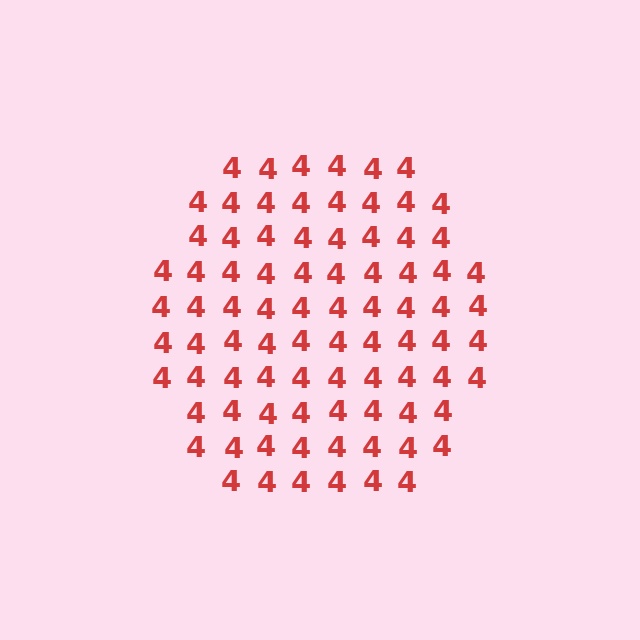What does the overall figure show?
The overall figure shows a hexagon.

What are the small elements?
The small elements are digit 4's.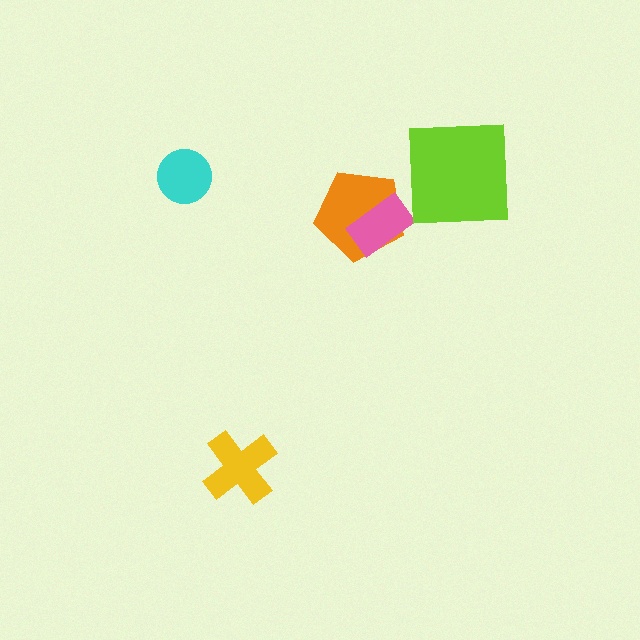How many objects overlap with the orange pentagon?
1 object overlaps with the orange pentagon.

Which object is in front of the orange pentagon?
The pink rectangle is in front of the orange pentagon.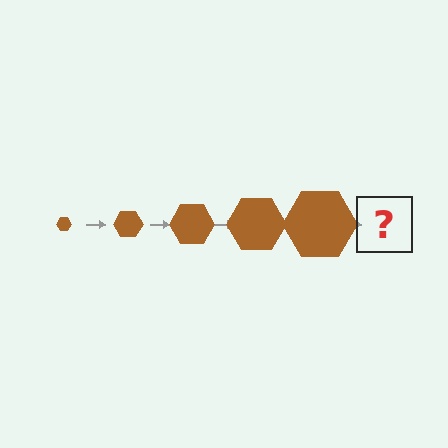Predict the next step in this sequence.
The next step is a brown hexagon, larger than the previous one.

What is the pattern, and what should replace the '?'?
The pattern is that the hexagon gets progressively larger each step. The '?' should be a brown hexagon, larger than the previous one.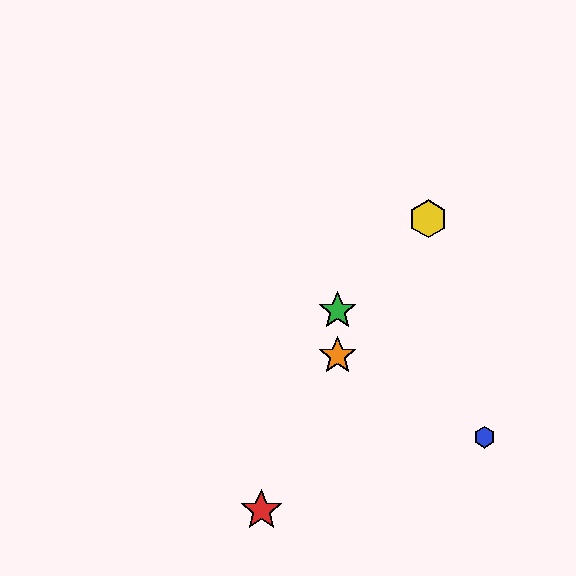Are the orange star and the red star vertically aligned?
No, the orange star is at x≈337 and the red star is at x≈261.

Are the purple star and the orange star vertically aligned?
Yes, both are at x≈337.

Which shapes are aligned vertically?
The green star, the purple star, the orange star are aligned vertically.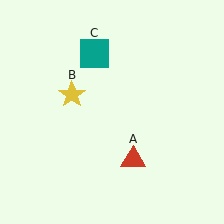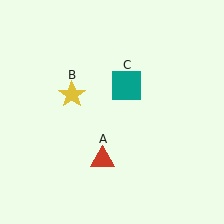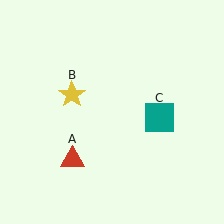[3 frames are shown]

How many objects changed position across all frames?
2 objects changed position: red triangle (object A), teal square (object C).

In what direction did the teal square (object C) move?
The teal square (object C) moved down and to the right.